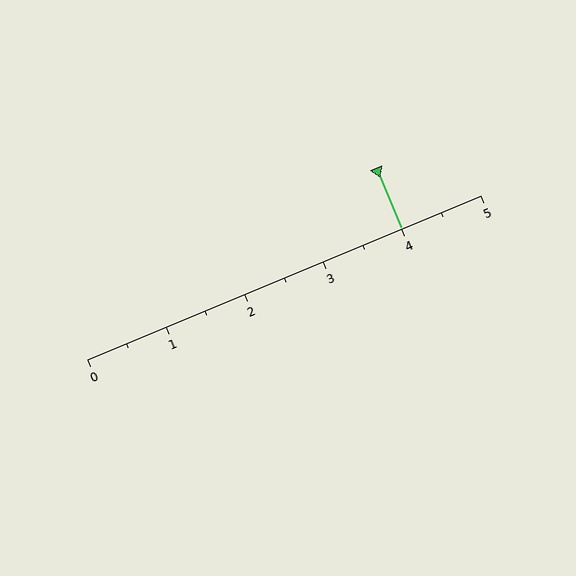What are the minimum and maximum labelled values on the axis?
The axis runs from 0 to 5.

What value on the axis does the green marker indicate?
The marker indicates approximately 4.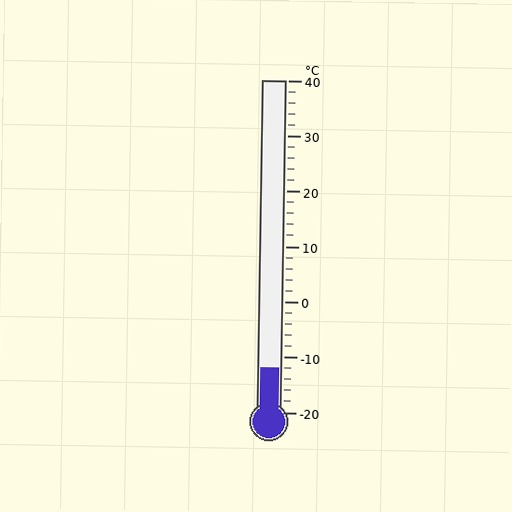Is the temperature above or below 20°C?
The temperature is below 20°C.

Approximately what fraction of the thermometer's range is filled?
The thermometer is filled to approximately 15% of its range.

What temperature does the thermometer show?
The thermometer shows approximately -12°C.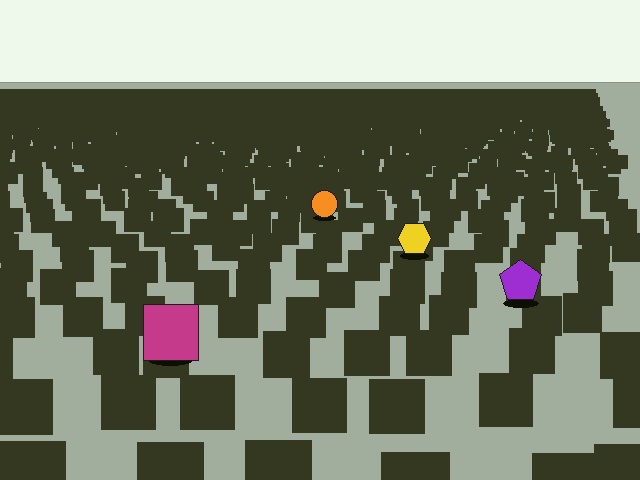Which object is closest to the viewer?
The magenta square is closest. The texture marks near it are larger and more spread out.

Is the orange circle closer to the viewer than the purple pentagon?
No. The purple pentagon is closer — you can tell from the texture gradient: the ground texture is coarser near it.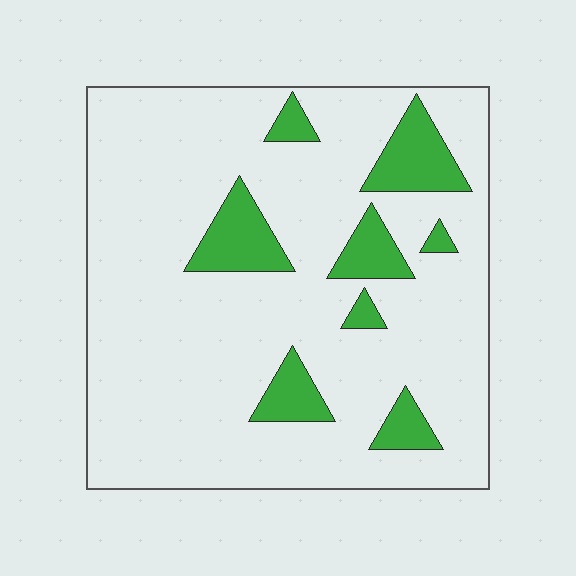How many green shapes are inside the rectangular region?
8.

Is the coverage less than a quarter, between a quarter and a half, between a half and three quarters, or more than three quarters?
Less than a quarter.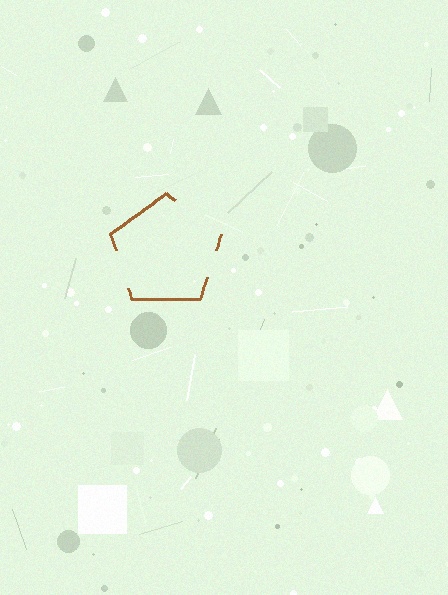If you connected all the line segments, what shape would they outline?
They would outline a pentagon.